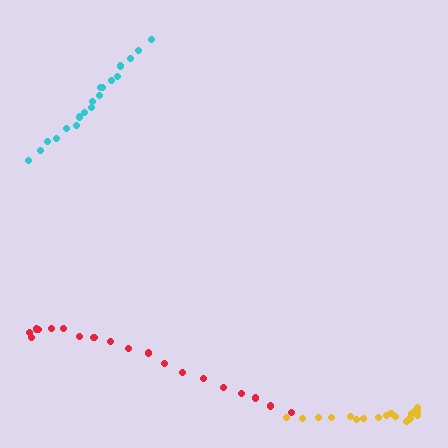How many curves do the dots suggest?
There are 3 distinct paths.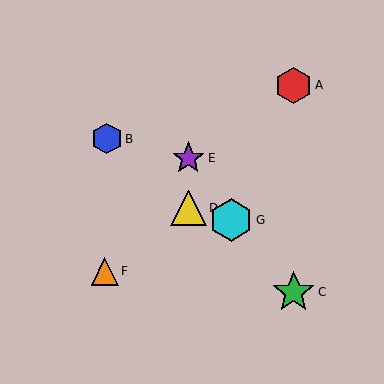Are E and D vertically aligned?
Yes, both are at x≈188.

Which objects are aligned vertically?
Objects D, E are aligned vertically.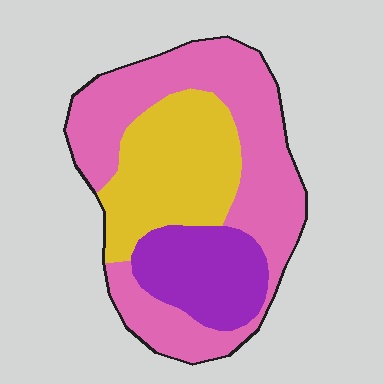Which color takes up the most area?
Pink, at roughly 50%.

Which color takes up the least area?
Purple, at roughly 20%.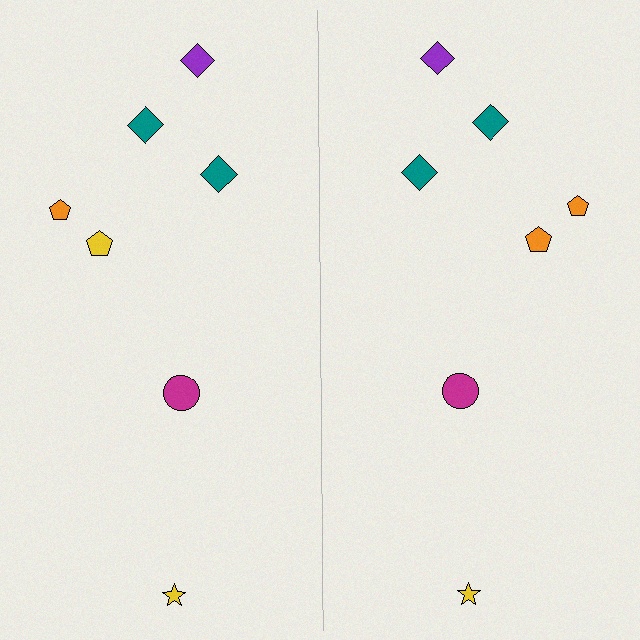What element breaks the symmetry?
The orange pentagon on the right side breaks the symmetry — its mirror counterpart is yellow.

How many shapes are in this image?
There are 14 shapes in this image.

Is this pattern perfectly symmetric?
No, the pattern is not perfectly symmetric. The orange pentagon on the right side breaks the symmetry — its mirror counterpart is yellow.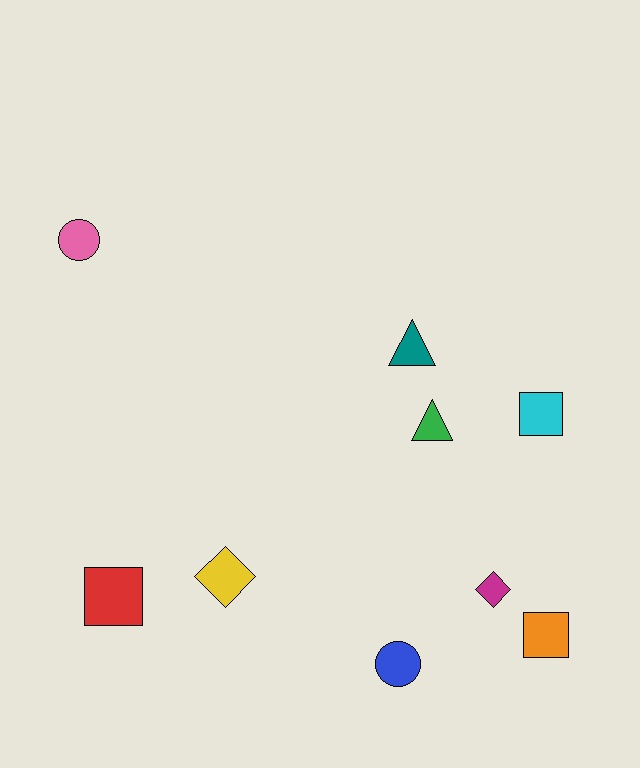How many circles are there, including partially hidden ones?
There are 2 circles.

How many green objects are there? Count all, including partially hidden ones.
There is 1 green object.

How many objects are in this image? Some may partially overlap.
There are 9 objects.